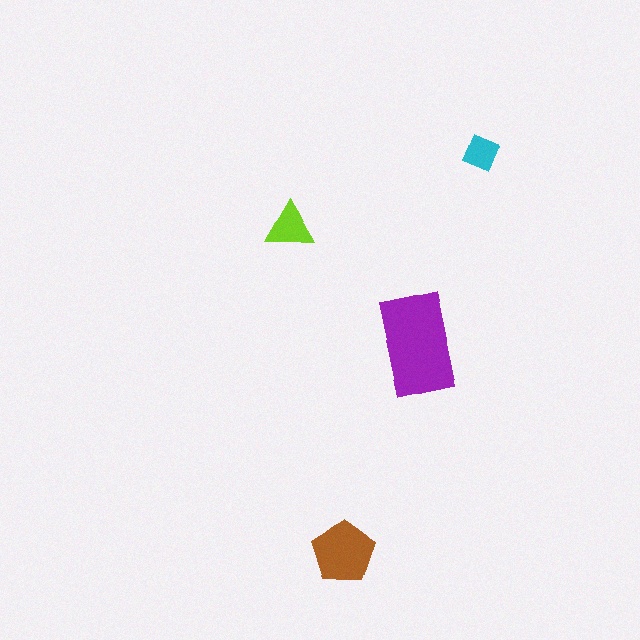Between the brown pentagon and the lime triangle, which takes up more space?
The brown pentagon.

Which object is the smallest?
The cyan diamond.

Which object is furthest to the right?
The cyan diamond is rightmost.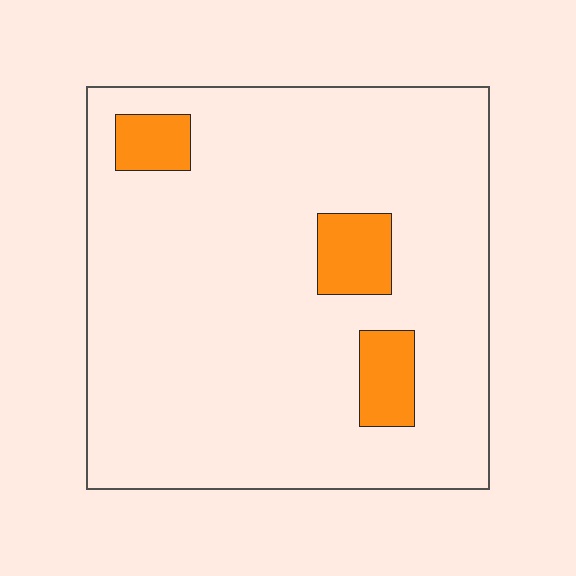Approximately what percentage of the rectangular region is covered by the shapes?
Approximately 10%.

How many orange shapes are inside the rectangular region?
3.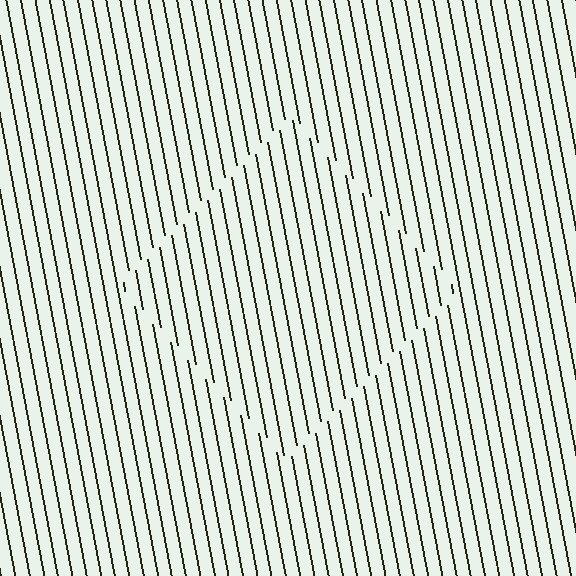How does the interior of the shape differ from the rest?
The interior of the shape contains the same grating, shifted by half a period — the contour is defined by the phase discontinuity where line-ends from the inner and outer gratings abut.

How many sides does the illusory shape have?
4 sides — the line-ends trace a square.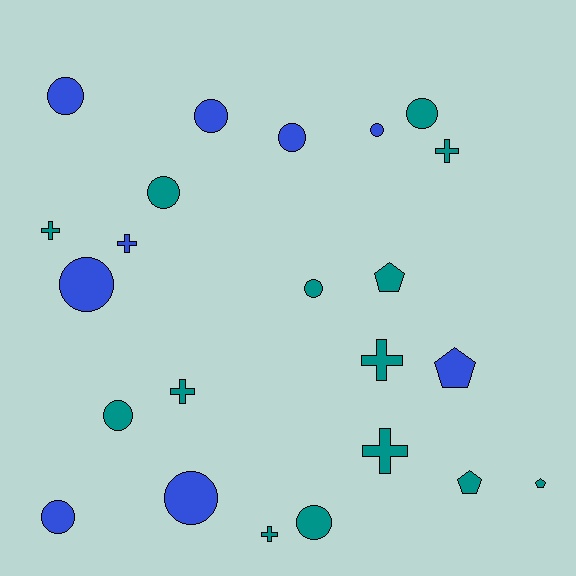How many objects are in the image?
There are 23 objects.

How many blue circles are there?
There are 7 blue circles.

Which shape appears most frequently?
Circle, with 12 objects.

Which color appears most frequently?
Teal, with 14 objects.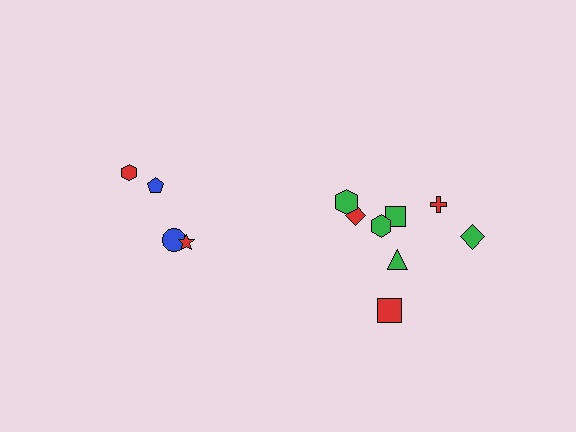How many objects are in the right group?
There are 8 objects.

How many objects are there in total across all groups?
There are 12 objects.